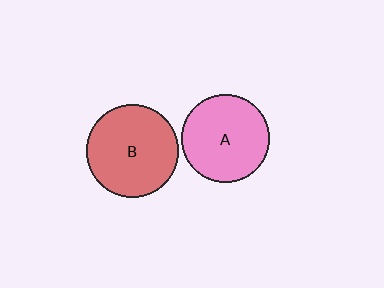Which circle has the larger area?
Circle B (red).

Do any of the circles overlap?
No, none of the circles overlap.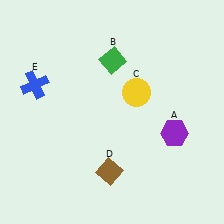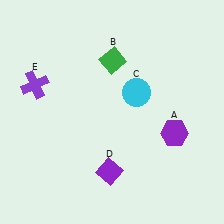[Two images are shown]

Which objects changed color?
C changed from yellow to cyan. D changed from brown to purple. E changed from blue to purple.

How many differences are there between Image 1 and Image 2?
There are 3 differences between the two images.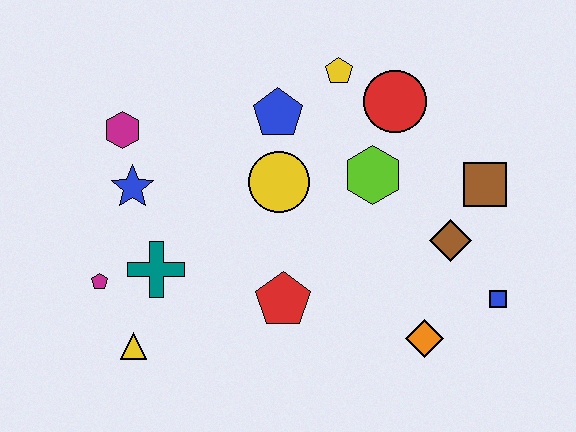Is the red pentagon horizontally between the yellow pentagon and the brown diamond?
No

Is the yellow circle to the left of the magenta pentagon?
No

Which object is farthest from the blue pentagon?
The blue square is farthest from the blue pentagon.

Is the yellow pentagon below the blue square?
No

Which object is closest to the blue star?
The magenta hexagon is closest to the blue star.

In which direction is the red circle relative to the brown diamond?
The red circle is above the brown diamond.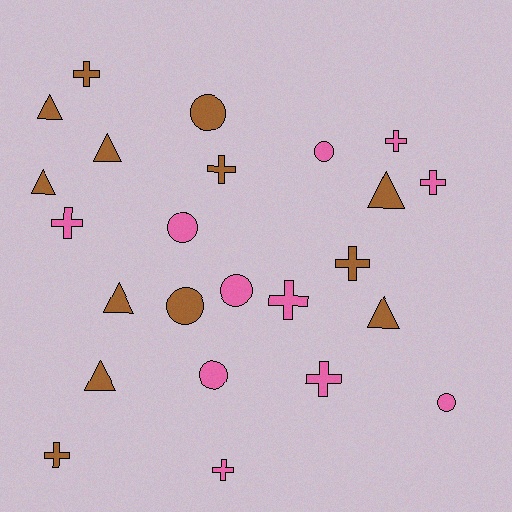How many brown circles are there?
There are 2 brown circles.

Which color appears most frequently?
Brown, with 13 objects.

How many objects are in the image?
There are 24 objects.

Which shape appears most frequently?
Cross, with 10 objects.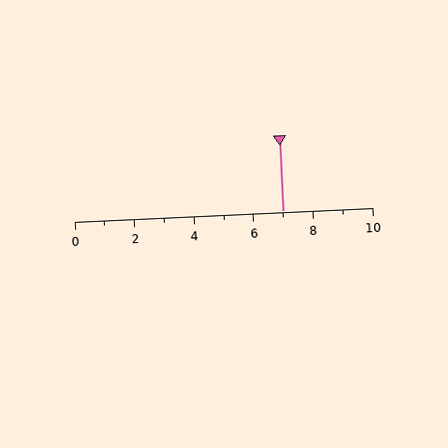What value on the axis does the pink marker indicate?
The marker indicates approximately 7.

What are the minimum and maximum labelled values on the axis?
The axis runs from 0 to 10.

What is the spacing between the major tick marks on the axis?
The major ticks are spaced 2 apart.